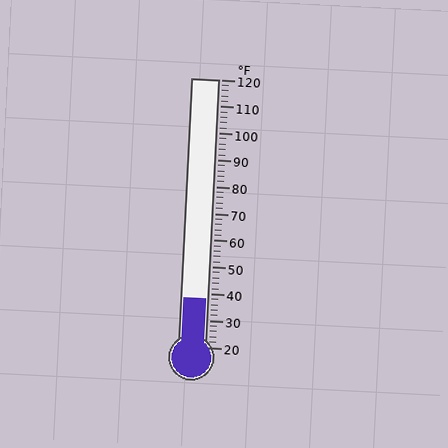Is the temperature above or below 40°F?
The temperature is below 40°F.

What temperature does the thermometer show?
The thermometer shows approximately 38°F.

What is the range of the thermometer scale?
The thermometer scale ranges from 20°F to 120°F.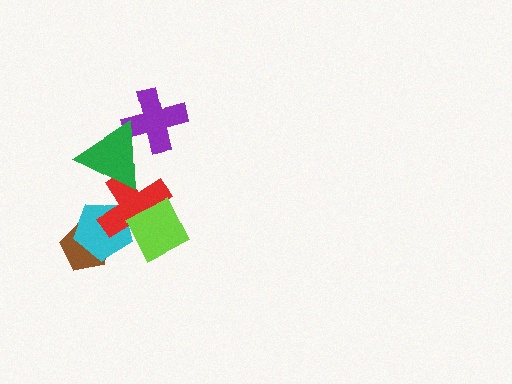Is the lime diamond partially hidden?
No, no other shape covers it.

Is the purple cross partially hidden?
Yes, it is partially covered by another shape.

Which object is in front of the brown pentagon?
The cyan pentagon is in front of the brown pentagon.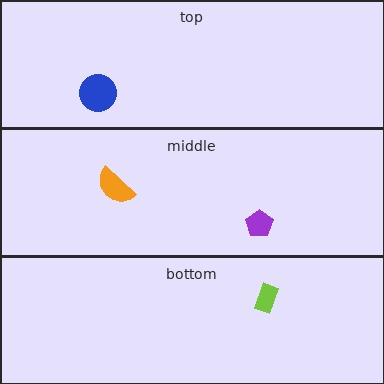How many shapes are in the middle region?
2.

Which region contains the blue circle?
The top region.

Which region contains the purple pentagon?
The middle region.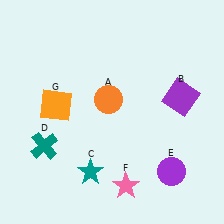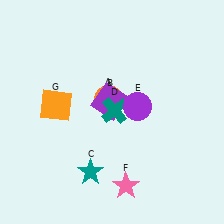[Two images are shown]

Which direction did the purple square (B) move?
The purple square (B) moved left.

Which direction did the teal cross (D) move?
The teal cross (D) moved right.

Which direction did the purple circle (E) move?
The purple circle (E) moved up.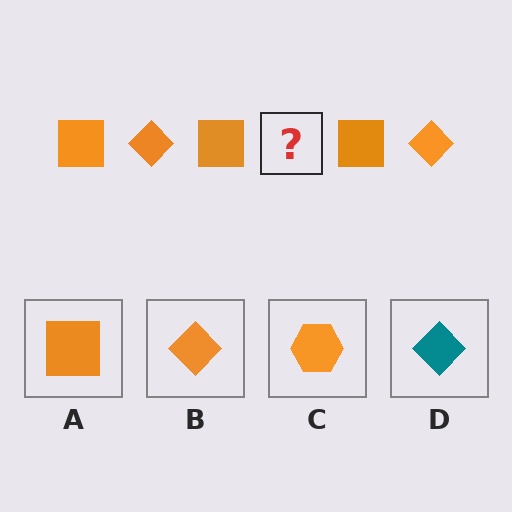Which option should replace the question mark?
Option B.